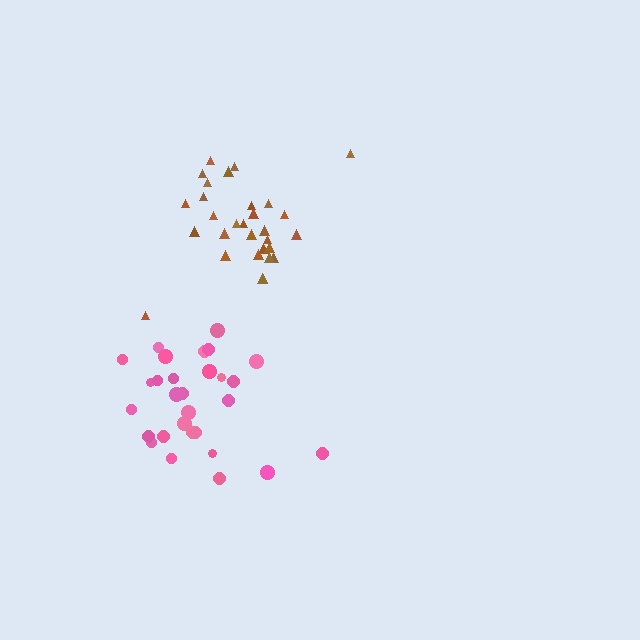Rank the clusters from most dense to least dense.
brown, pink.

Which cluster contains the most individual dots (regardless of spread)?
Brown (31).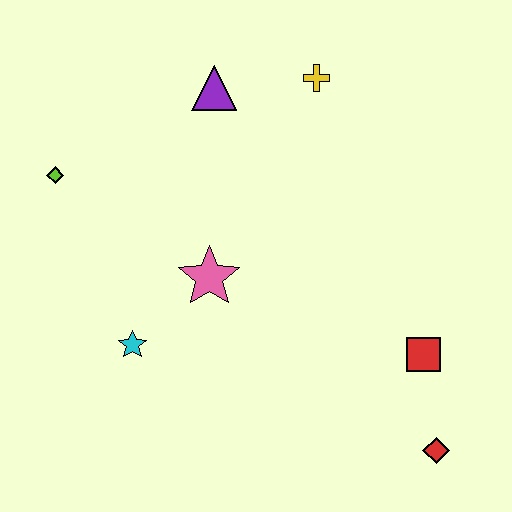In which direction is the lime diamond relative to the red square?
The lime diamond is to the left of the red square.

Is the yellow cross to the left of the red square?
Yes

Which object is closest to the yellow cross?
The purple triangle is closest to the yellow cross.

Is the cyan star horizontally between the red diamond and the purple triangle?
No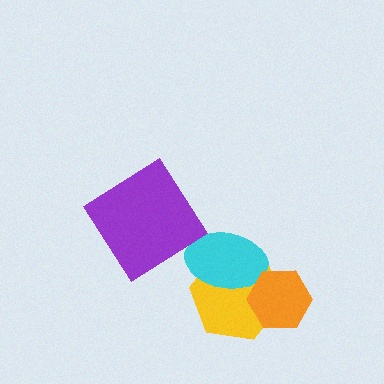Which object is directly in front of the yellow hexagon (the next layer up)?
The cyan ellipse is directly in front of the yellow hexagon.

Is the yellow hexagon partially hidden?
Yes, it is partially covered by another shape.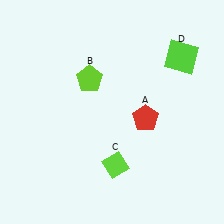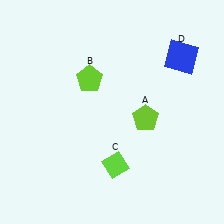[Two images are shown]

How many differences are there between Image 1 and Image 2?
There are 2 differences between the two images.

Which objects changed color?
A changed from red to lime. D changed from lime to blue.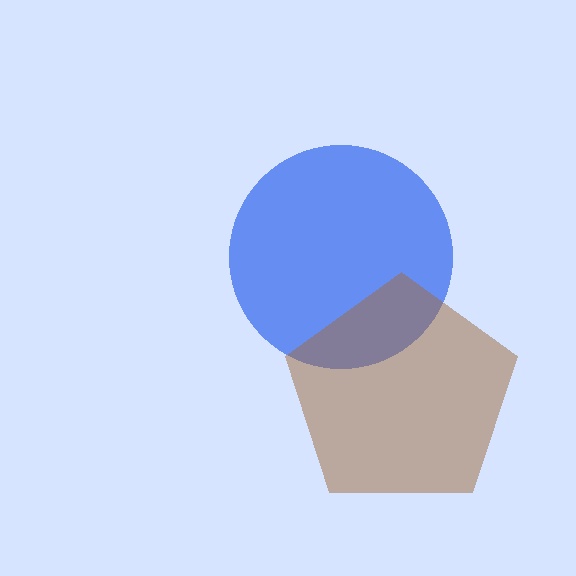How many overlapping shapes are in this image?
There are 2 overlapping shapes in the image.